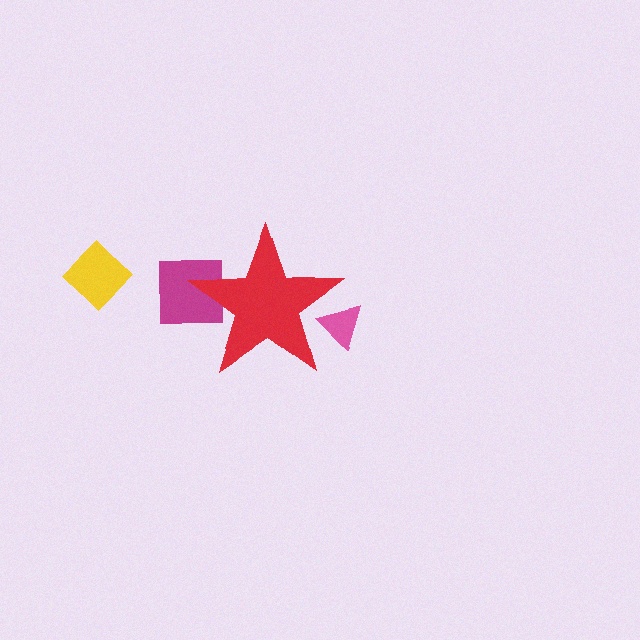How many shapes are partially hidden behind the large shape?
2 shapes are partially hidden.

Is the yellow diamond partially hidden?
No, the yellow diamond is fully visible.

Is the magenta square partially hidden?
Yes, the magenta square is partially hidden behind the red star.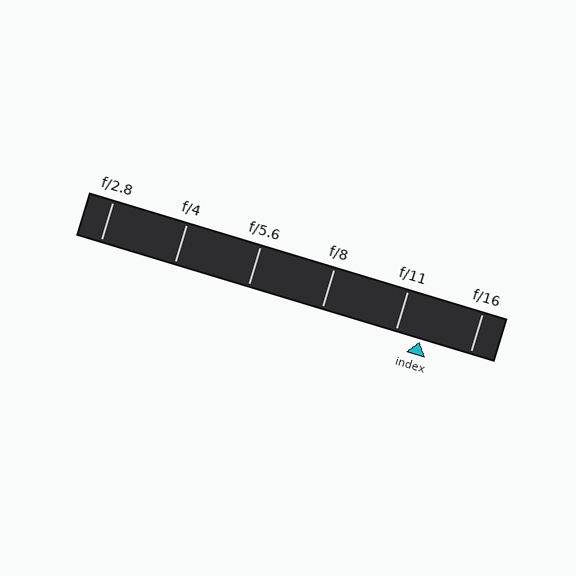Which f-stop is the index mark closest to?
The index mark is closest to f/11.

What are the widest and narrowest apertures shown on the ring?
The widest aperture shown is f/2.8 and the narrowest is f/16.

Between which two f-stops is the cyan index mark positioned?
The index mark is between f/11 and f/16.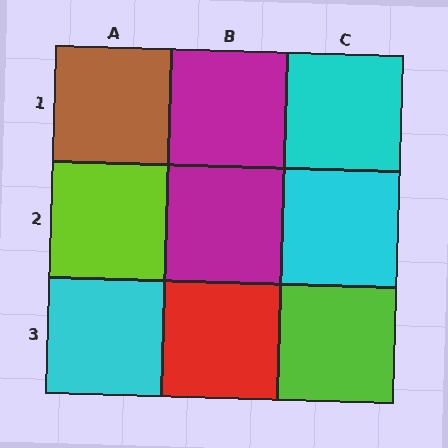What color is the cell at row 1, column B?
Magenta.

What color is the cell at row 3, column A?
Cyan.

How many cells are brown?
1 cell is brown.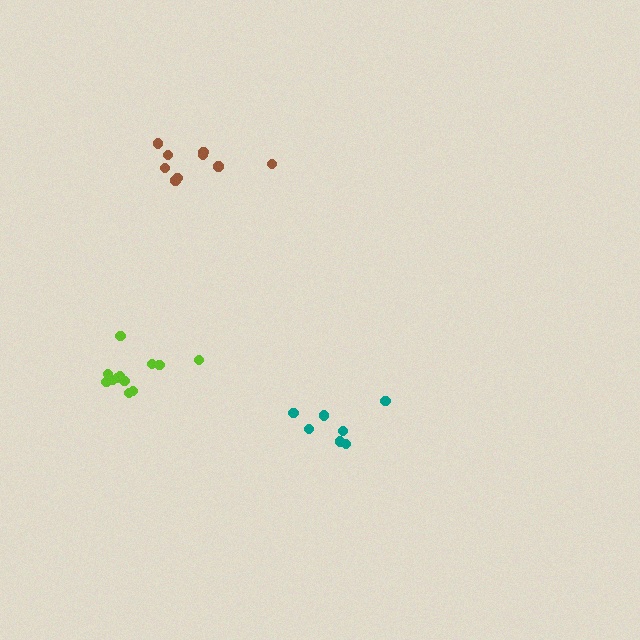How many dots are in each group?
Group 1: 7 dots, Group 2: 12 dots, Group 3: 9 dots (28 total).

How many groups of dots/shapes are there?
There are 3 groups.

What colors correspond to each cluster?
The clusters are colored: teal, lime, brown.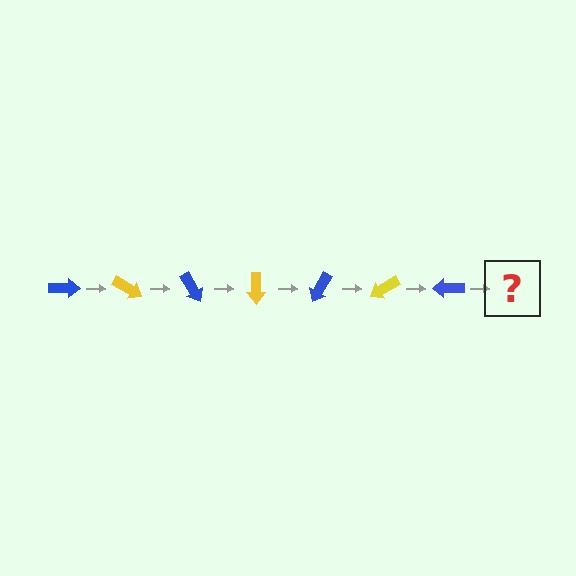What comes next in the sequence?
The next element should be a yellow arrow, rotated 210 degrees from the start.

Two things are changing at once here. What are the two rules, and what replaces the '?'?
The two rules are that it rotates 30 degrees each step and the color cycles through blue and yellow. The '?' should be a yellow arrow, rotated 210 degrees from the start.